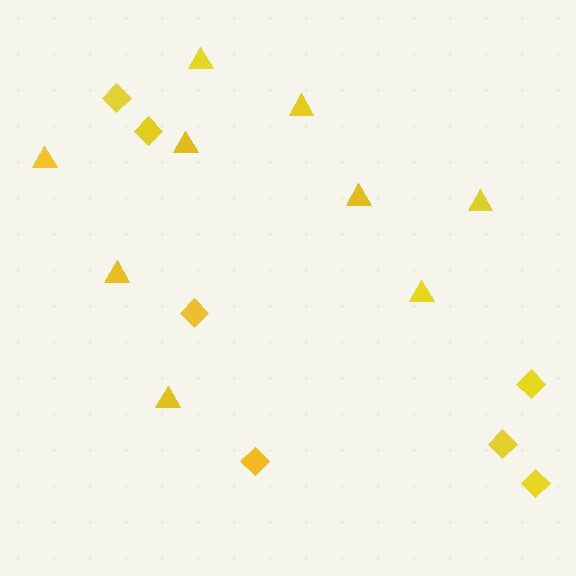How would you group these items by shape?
There are 2 groups: one group of diamonds (7) and one group of triangles (9).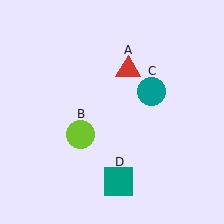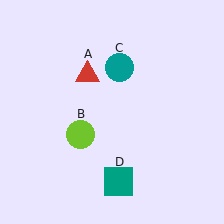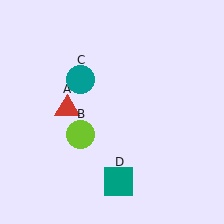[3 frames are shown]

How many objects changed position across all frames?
2 objects changed position: red triangle (object A), teal circle (object C).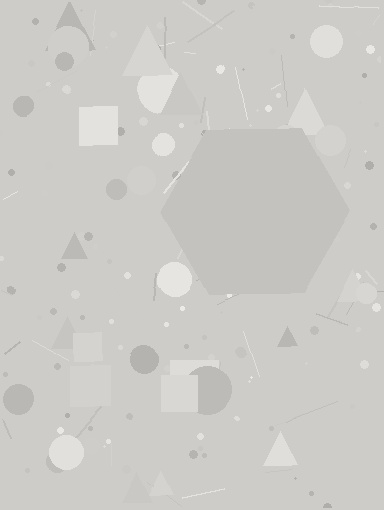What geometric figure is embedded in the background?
A hexagon is embedded in the background.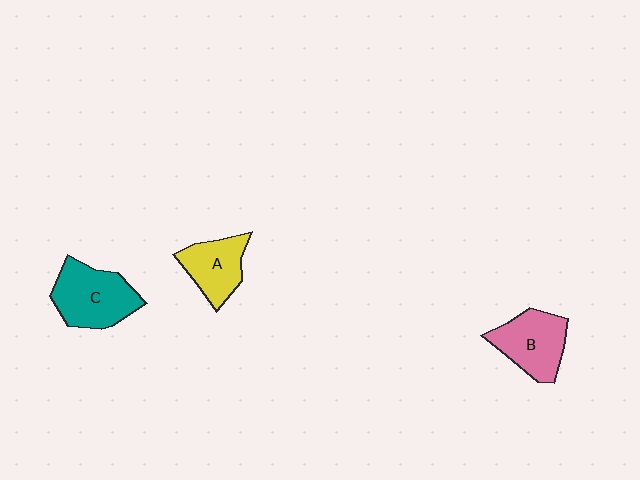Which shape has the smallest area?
Shape A (yellow).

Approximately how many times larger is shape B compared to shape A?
Approximately 1.2 times.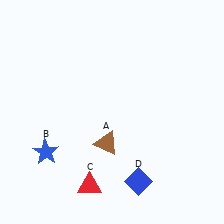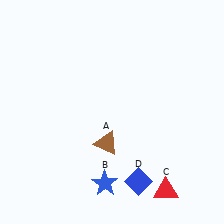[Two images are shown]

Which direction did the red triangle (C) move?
The red triangle (C) moved right.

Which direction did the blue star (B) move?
The blue star (B) moved right.